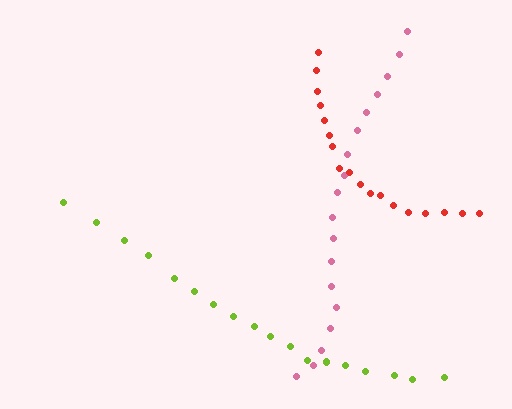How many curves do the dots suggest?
There are 3 distinct paths.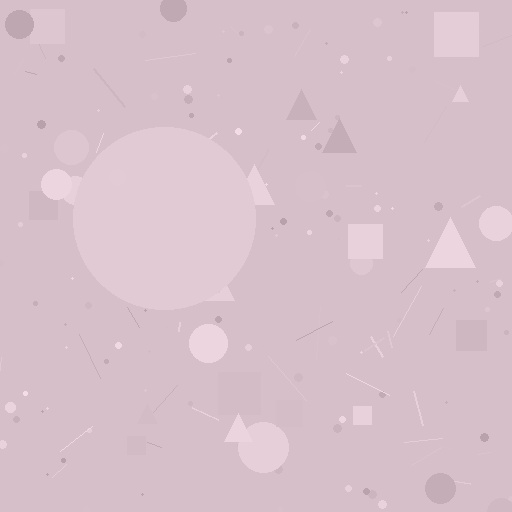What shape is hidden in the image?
A circle is hidden in the image.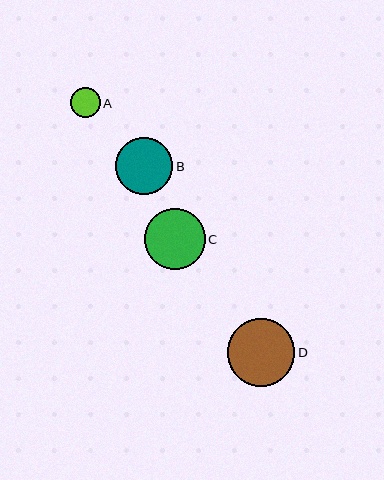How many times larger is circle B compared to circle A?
Circle B is approximately 1.9 times the size of circle A.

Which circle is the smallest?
Circle A is the smallest with a size of approximately 29 pixels.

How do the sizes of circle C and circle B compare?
Circle C and circle B are approximately the same size.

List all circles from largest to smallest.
From largest to smallest: D, C, B, A.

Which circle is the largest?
Circle D is the largest with a size of approximately 67 pixels.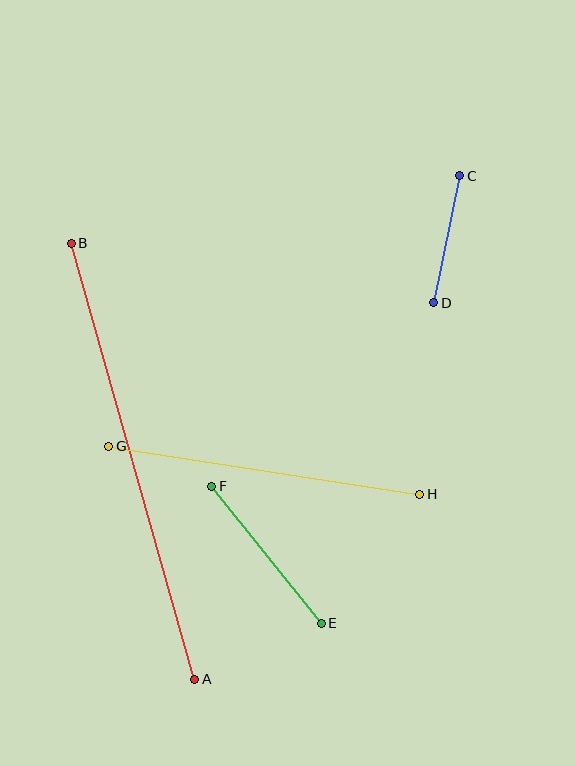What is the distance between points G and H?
The distance is approximately 315 pixels.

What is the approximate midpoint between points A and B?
The midpoint is at approximately (133, 461) pixels.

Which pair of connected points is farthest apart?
Points A and B are farthest apart.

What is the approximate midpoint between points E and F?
The midpoint is at approximately (266, 555) pixels.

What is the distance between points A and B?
The distance is approximately 453 pixels.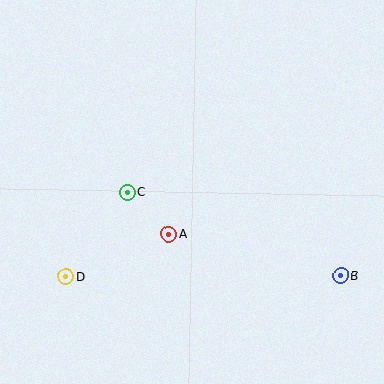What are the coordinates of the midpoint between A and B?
The midpoint between A and B is at (255, 255).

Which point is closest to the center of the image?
Point A at (169, 234) is closest to the center.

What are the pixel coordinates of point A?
Point A is at (169, 234).